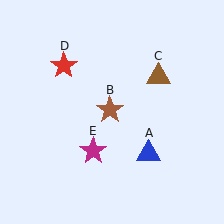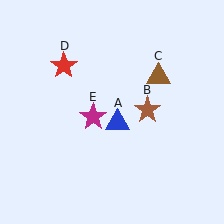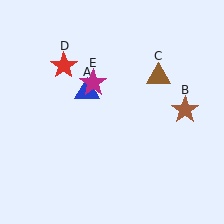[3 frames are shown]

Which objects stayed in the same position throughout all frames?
Brown triangle (object C) and red star (object D) remained stationary.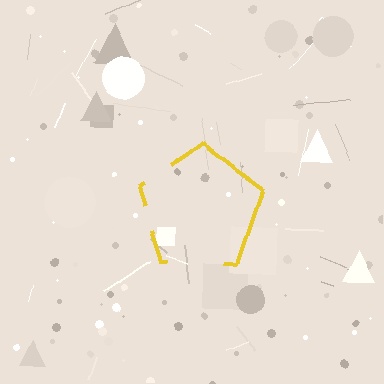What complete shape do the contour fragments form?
The contour fragments form a pentagon.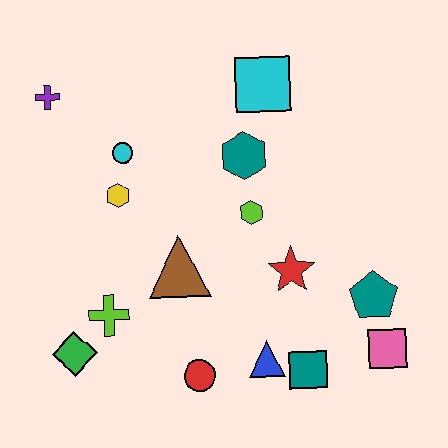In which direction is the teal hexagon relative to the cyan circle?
The teal hexagon is to the right of the cyan circle.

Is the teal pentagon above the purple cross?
No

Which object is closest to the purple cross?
The cyan circle is closest to the purple cross.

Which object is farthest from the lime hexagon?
The purple cross is farthest from the lime hexagon.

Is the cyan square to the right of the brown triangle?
Yes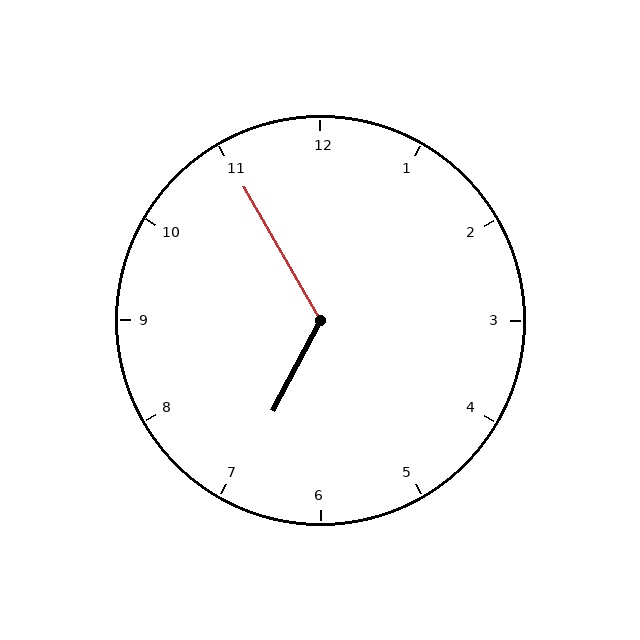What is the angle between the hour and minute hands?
Approximately 122 degrees.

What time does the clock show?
6:55.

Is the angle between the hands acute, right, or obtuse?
It is obtuse.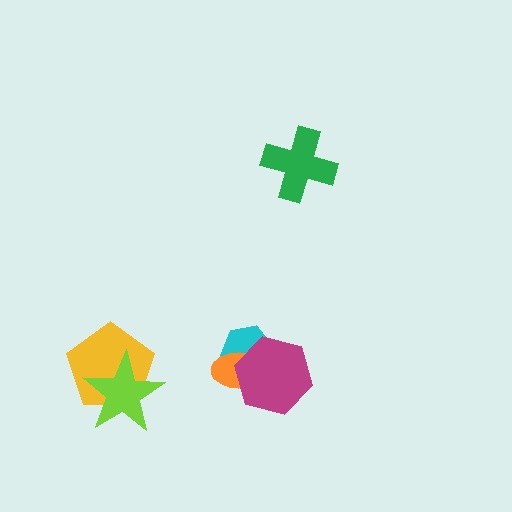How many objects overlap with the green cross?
0 objects overlap with the green cross.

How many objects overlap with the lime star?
1 object overlaps with the lime star.